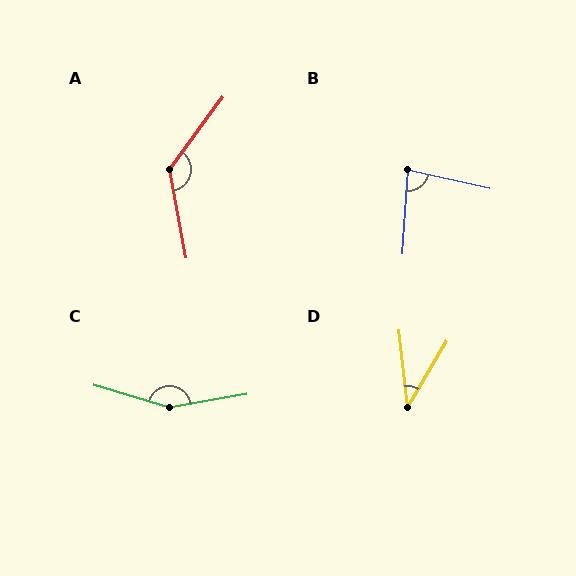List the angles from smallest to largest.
D (37°), B (81°), A (133°), C (154°).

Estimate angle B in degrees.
Approximately 81 degrees.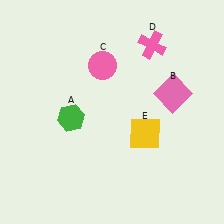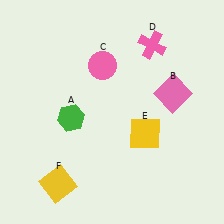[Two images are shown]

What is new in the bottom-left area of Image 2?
A yellow square (F) was added in the bottom-left area of Image 2.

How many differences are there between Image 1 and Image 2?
There is 1 difference between the two images.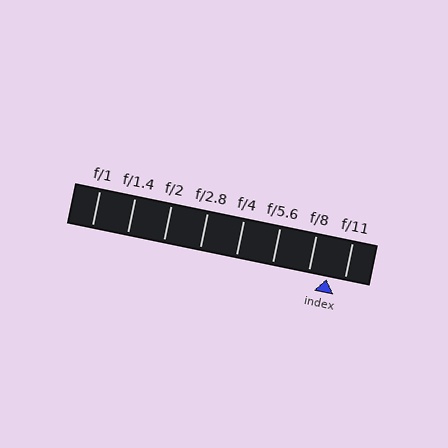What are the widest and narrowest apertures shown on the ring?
The widest aperture shown is f/1 and the narrowest is f/11.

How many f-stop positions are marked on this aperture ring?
There are 8 f-stop positions marked.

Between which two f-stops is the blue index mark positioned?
The index mark is between f/8 and f/11.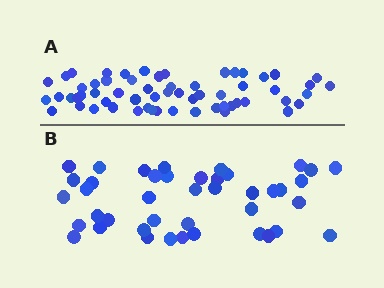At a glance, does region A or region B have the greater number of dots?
Region A (the top region) has more dots.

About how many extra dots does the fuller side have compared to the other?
Region A has approximately 20 more dots than region B.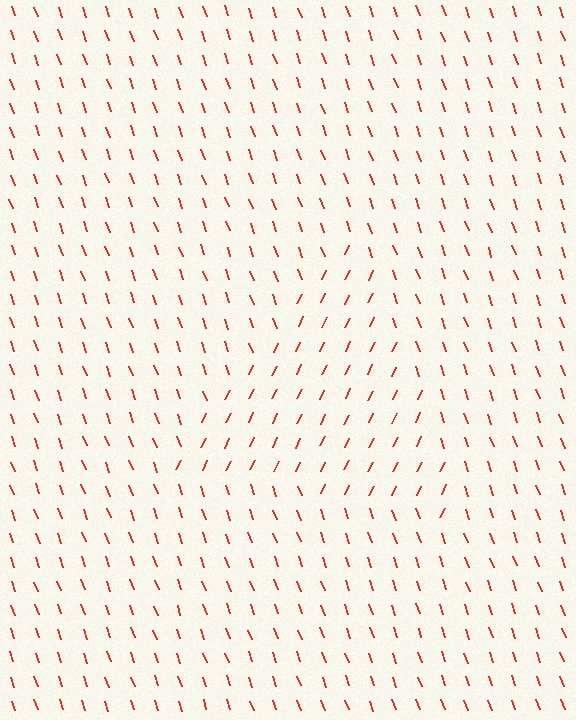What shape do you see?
I see a triangle.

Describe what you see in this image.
The image is filled with small red line segments. A triangle region in the image has lines oriented differently from the surrounding lines, creating a visible texture boundary.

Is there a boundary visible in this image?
Yes, there is a texture boundary formed by a change in line orientation.